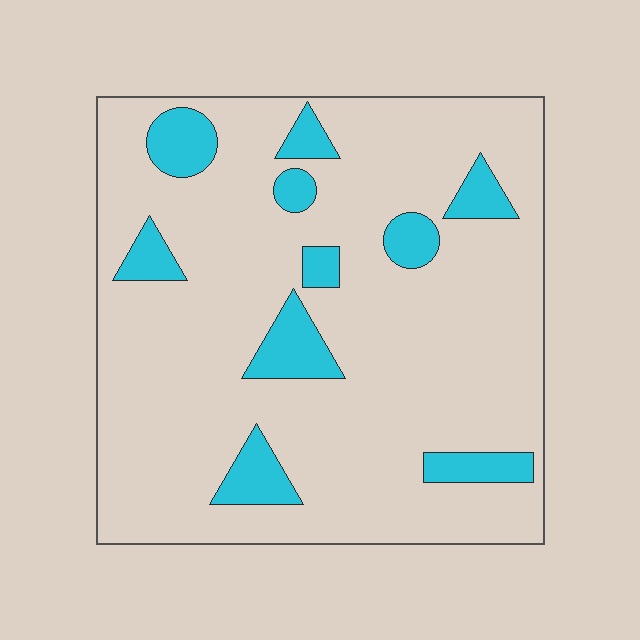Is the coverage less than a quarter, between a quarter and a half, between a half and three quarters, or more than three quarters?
Less than a quarter.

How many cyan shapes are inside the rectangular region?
10.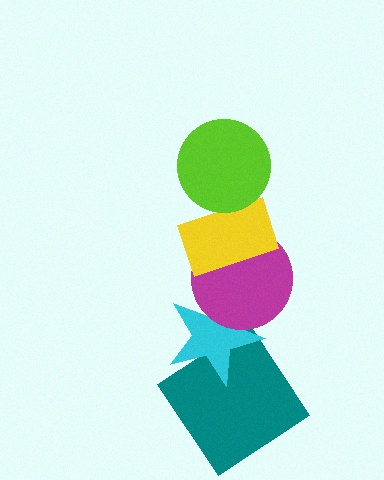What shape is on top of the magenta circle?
The yellow rectangle is on top of the magenta circle.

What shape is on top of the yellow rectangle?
The lime circle is on top of the yellow rectangle.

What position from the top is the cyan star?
The cyan star is 4th from the top.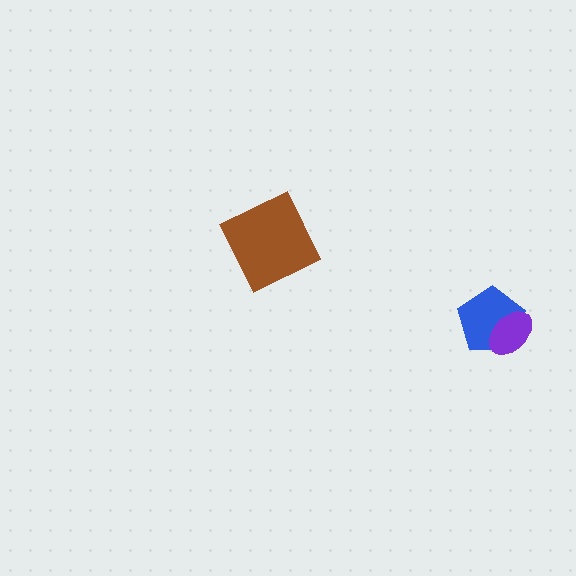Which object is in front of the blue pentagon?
The purple ellipse is in front of the blue pentagon.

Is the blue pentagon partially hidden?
Yes, it is partially covered by another shape.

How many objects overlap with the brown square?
0 objects overlap with the brown square.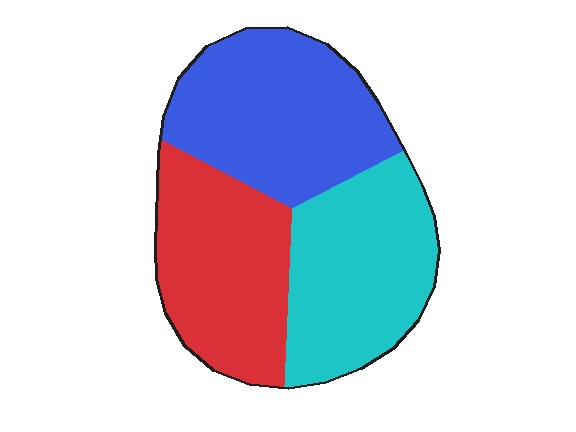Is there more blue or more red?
Blue.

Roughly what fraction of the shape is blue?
Blue takes up between a quarter and a half of the shape.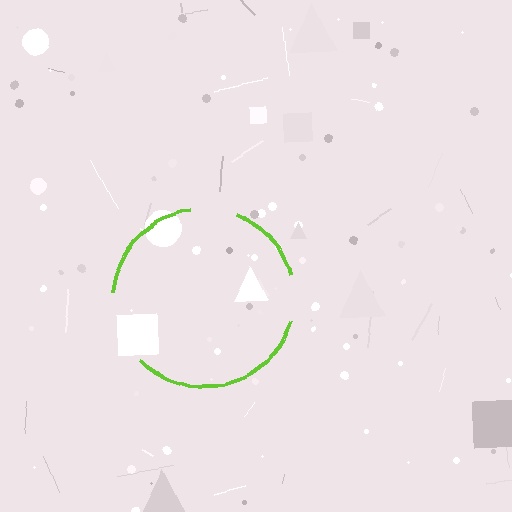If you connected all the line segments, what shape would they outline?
They would outline a circle.